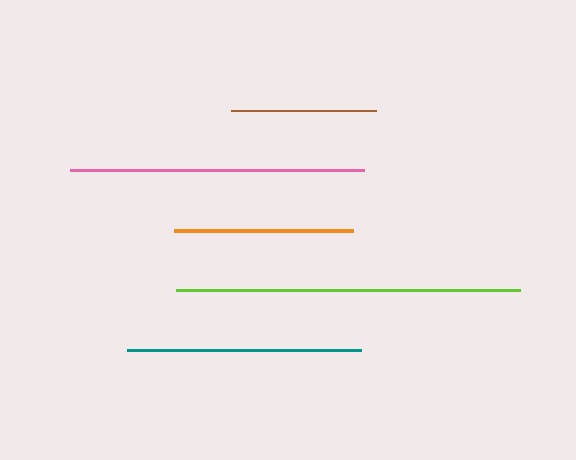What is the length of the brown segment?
The brown segment is approximately 146 pixels long.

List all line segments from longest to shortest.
From longest to shortest: lime, pink, teal, orange, brown.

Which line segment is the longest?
The lime line is the longest at approximately 344 pixels.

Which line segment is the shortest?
The brown line is the shortest at approximately 146 pixels.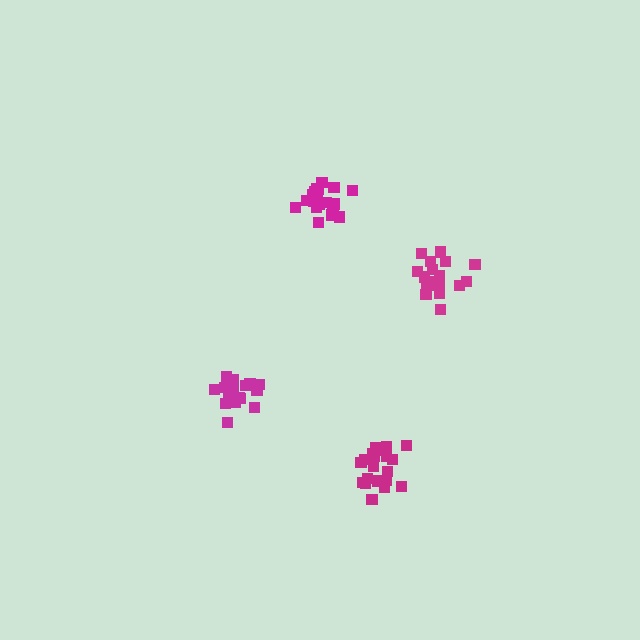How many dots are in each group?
Group 1: 16 dots, Group 2: 19 dots, Group 3: 20 dots, Group 4: 20 dots (75 total).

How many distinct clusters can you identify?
There are 4 distinct clusters.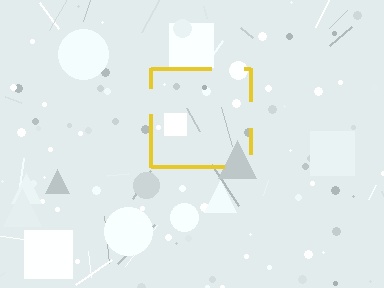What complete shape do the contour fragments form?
The contour fragments form a square.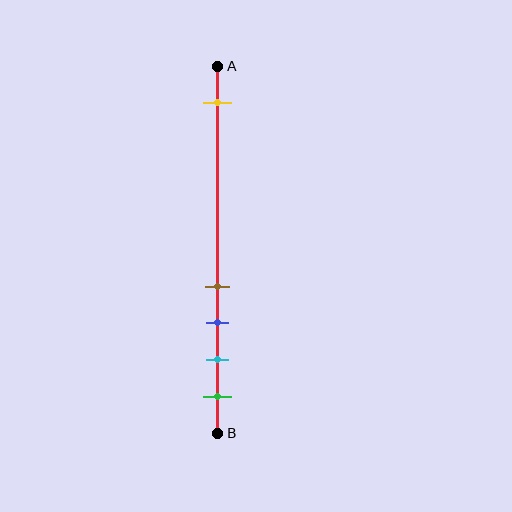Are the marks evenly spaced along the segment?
No, the marks are not evenly spaced.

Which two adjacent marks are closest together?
The brown and blue marks are the closest adjacent pair.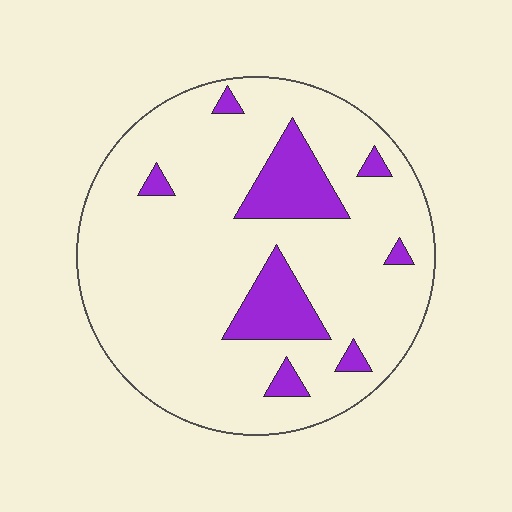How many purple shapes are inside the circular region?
8.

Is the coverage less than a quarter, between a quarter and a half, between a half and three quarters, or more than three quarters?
Less than a quarter.